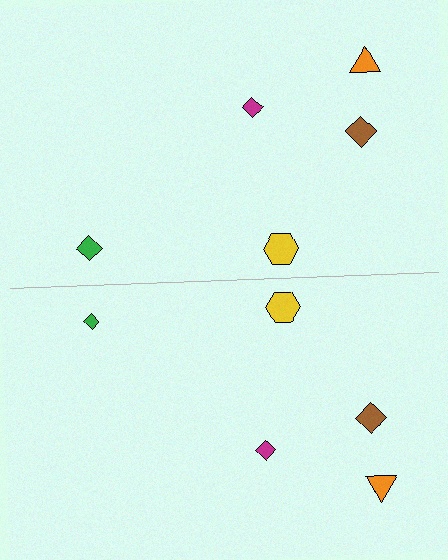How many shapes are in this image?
There are 10 shapes in this image.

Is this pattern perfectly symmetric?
No, the pattern is not perfectly symmetric. The green diamond on the bottom side has a different size than its mirror counterpart.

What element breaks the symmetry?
The green diamond on the bottom side has a different size than its mirror counterpart.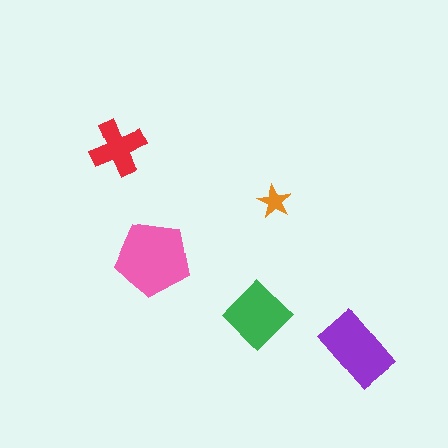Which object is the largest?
The pink pentagon.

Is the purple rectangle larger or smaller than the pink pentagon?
Smaller.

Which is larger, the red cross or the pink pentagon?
The pink pentagon.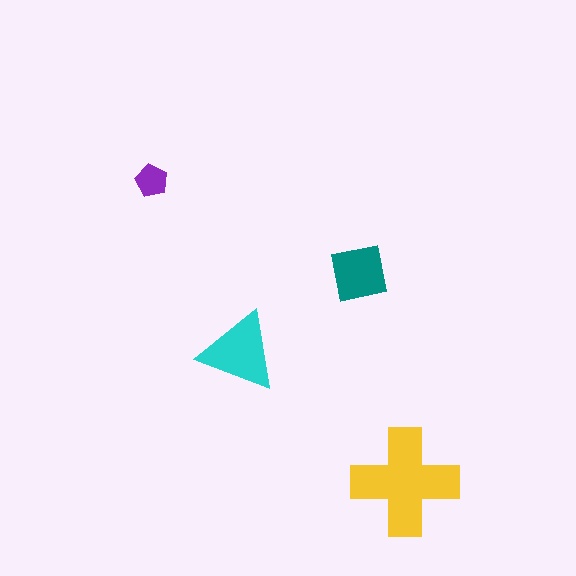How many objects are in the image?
There are 4 objects in the image.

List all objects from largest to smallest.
The yellow cross, the cyan triangle, the teal square, the purple pentagon.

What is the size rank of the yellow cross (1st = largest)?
1st.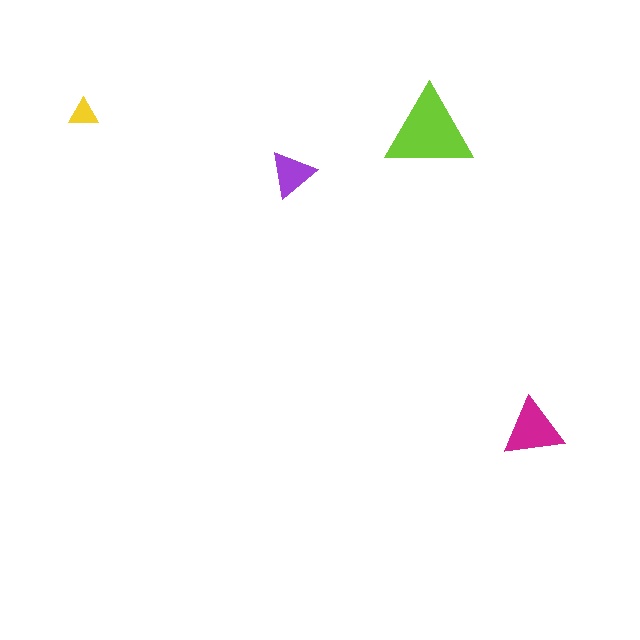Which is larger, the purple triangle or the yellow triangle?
The purple one.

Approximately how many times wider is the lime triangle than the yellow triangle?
About 3 times wider.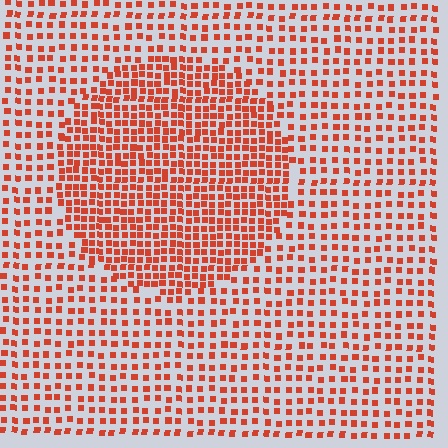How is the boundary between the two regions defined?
The boundary is defined by a change in element density (approximately 1.9x ratio). All elements are the same color, size, and shape.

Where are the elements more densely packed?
The elements are more densely packed inside the circle boundary.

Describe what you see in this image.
The image contains small red elements arranged at two different densities. A circle-shaped region is visible where the elements are more densely packed than the surrounding area.